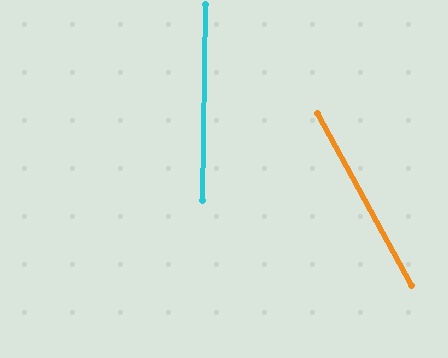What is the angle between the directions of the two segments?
Approximately 30 degrees.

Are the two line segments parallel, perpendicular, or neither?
Neither parallel nor perpendicular — they differ by about 30°.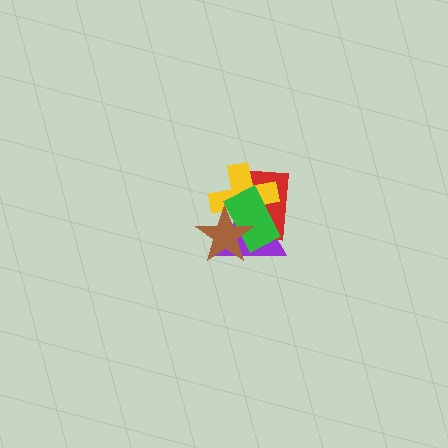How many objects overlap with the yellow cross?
4 objects overlap with the yellow cross.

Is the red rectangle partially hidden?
Yes, it is partially covered by another shape.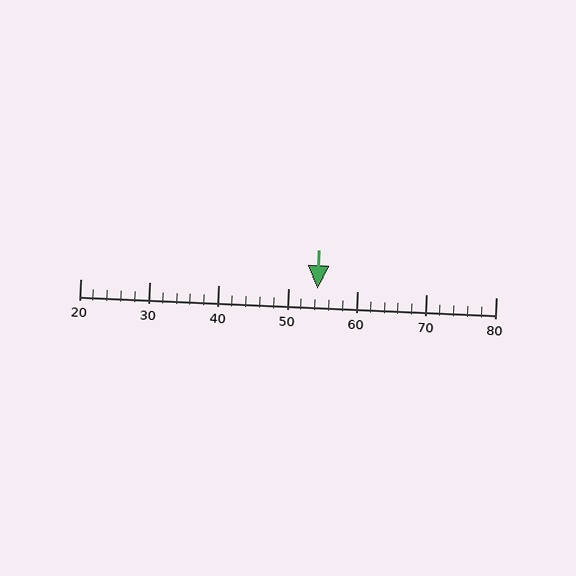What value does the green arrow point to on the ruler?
The green arrow points to approximately 54.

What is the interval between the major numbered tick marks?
The major tick marks are spaced 10 units apart.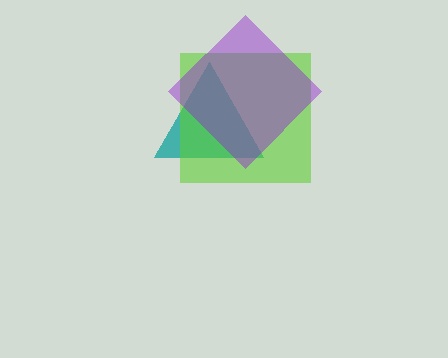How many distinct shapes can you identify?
There are 3 distinct shapes: a teal triangle, a lime square, a purple diamond.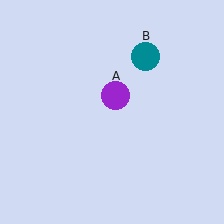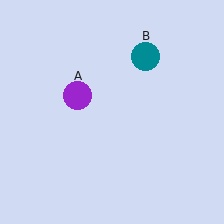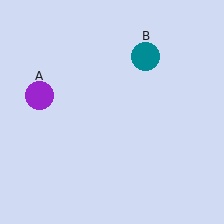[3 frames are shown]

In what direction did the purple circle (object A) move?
The purple circle (object A) moved left.